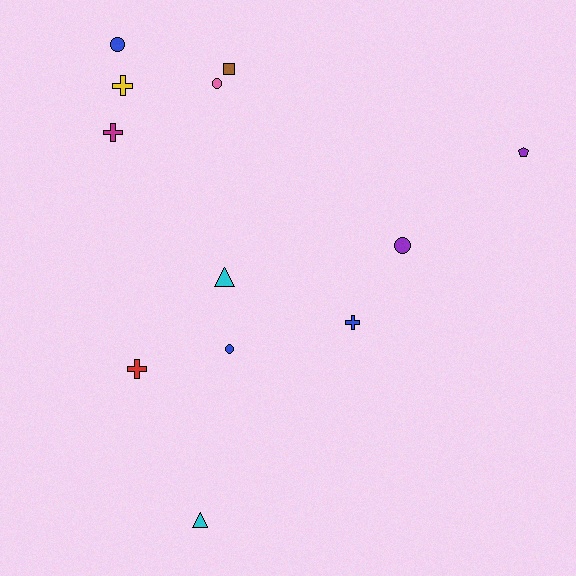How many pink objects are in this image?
There is 1 pink object.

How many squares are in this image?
There is 1 square.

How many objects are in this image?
There are 12 objects.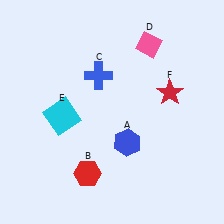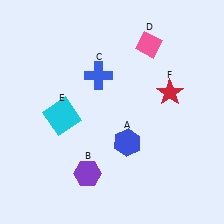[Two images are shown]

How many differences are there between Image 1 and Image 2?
There is 1 difference between the two images.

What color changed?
The hexagon (B) changed from red in Image 1 to purple in Image 2.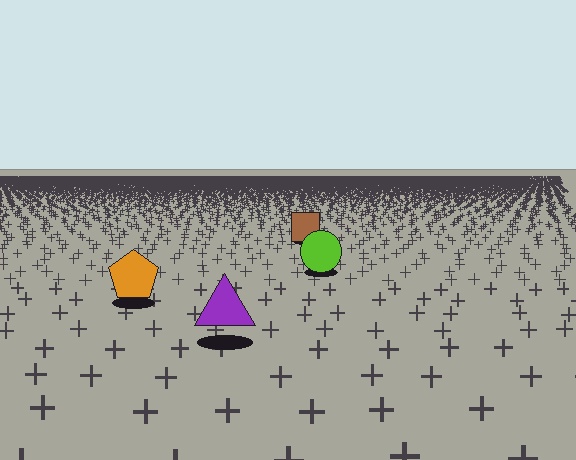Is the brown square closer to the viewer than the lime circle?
No. The lime circle is closer — you can tell from the texture gradient: the ground texture is coarser near it.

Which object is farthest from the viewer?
The brown square is farthest from the viewer. It appears smaller and the ground texture around it is denser.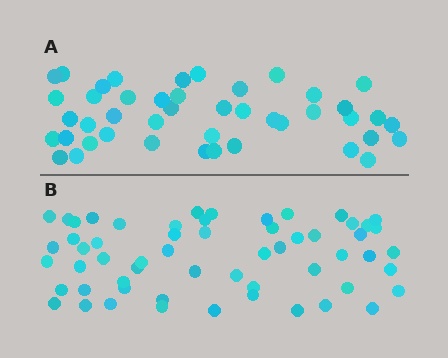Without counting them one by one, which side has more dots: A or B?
Region B (the bottom region) has more dots.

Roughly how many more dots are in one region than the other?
Region B has approximately 15 more dots than region A.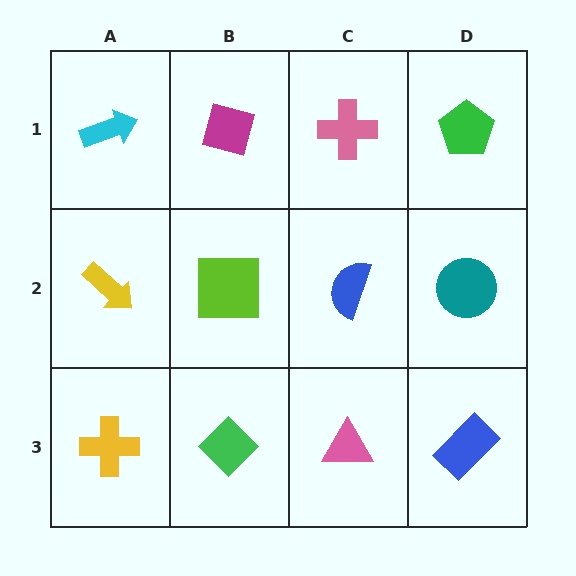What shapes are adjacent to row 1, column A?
A yellow arrow (row 2, column A), a magenta square (row 1, column B).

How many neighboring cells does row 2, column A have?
3.